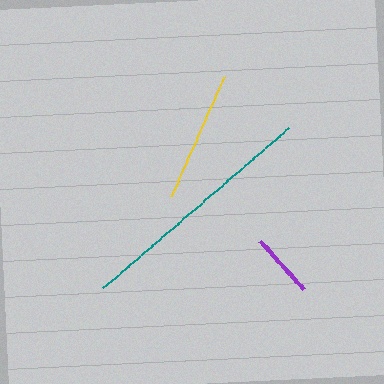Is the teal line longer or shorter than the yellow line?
The teal line is longer than the yellow line.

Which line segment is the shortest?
The purple line is the shortest at approximately 65 pixels.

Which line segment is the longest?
The teal line is the longest at approximately 245 pixels.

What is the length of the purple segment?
The purple segment is approximately 65 pixels long.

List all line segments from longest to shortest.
From longest to shortest: teal, yellow, purple.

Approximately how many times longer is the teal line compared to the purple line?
The teal line is approximately 3.8 times the length of the purple line.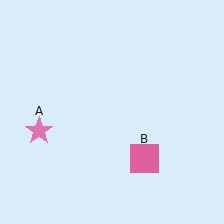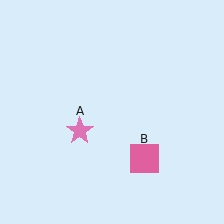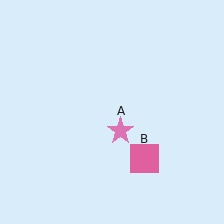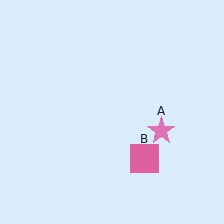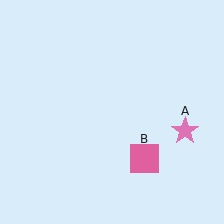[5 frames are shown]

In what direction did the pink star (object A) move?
The pink star (object A) moved right.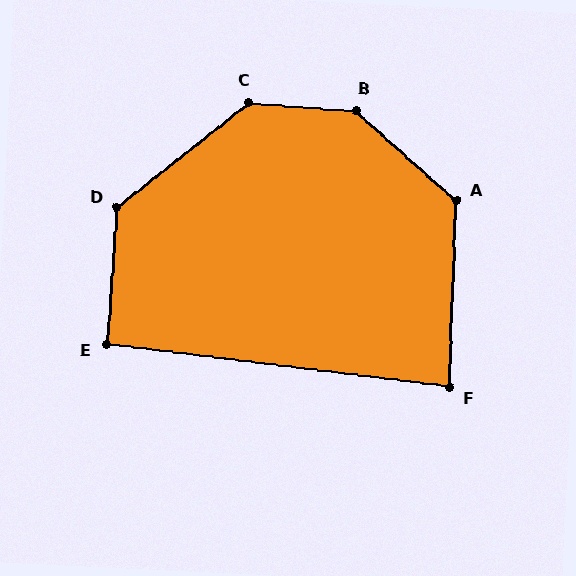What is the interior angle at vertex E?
Approximately 93 degrees (approximately right).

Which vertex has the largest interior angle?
B, at approximately 143 degrees.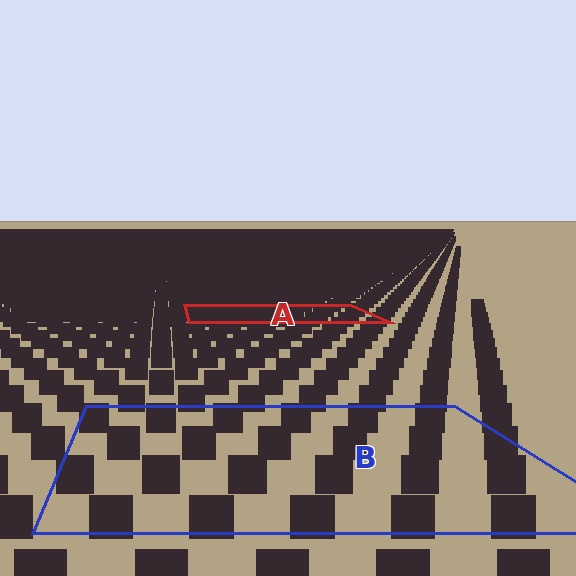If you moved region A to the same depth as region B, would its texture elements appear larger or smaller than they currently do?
They would appear larger. At a closer depth, the same texture elements are projected at a bigger on-screen size.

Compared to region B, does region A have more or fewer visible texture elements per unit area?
Region A has more texture elements per unit area — they are packed more densely because it is farther away.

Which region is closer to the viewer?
Region B is closer. The texture elements there are larger and more spread out.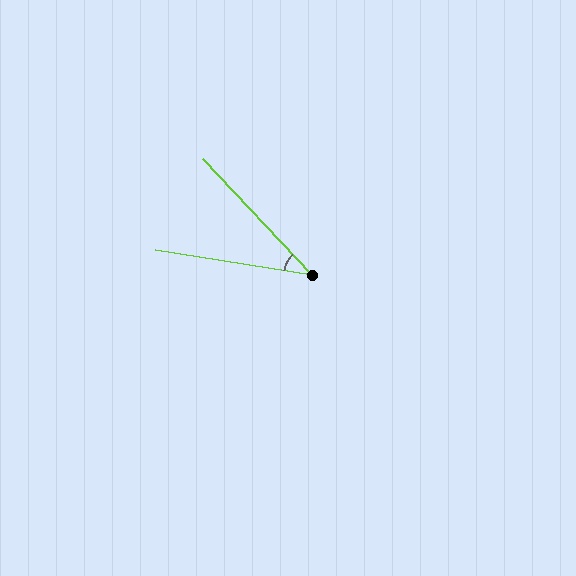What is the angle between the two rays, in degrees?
Approximately 38 degrees.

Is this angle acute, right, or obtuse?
It is acute.